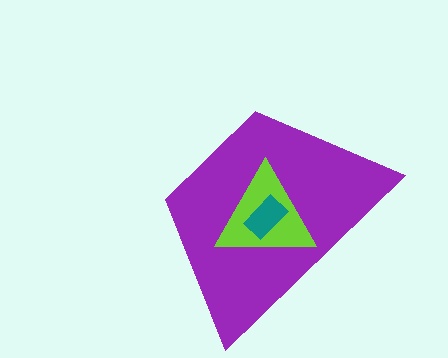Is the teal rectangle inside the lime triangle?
Yes.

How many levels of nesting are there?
3.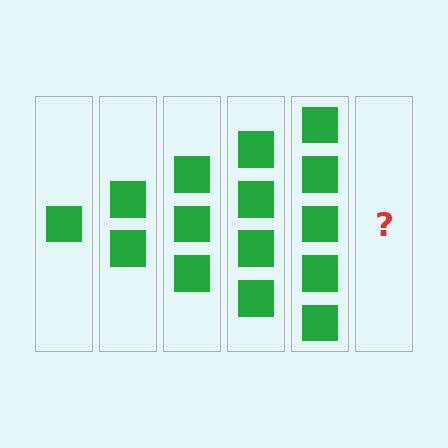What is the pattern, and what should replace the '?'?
The pattern is that each step adds one more square. The '?' should be 6 squares.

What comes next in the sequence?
The next element should be 6 squares.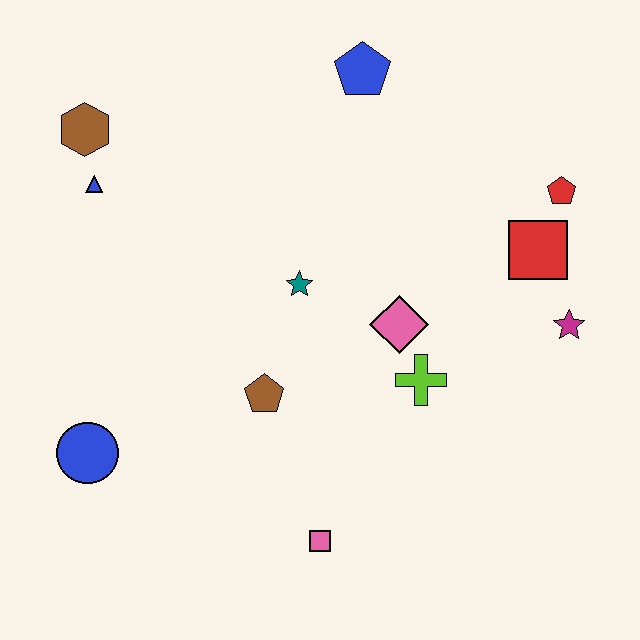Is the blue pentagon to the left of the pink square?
No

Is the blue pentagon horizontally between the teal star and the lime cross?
Yes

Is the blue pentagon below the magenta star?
No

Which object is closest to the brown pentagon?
The teal star is closest to the brown pentagon.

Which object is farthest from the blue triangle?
The magenta star is farthest from the blue triangle.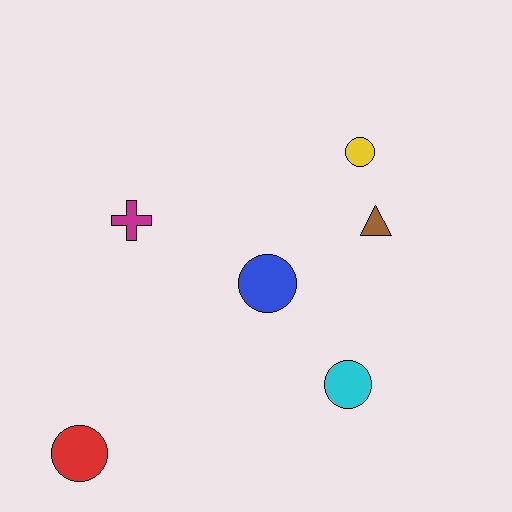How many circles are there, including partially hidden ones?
There are 4 circles.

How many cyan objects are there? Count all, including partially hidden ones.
There is 1 cyan object.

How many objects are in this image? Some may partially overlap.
There are 6 objects.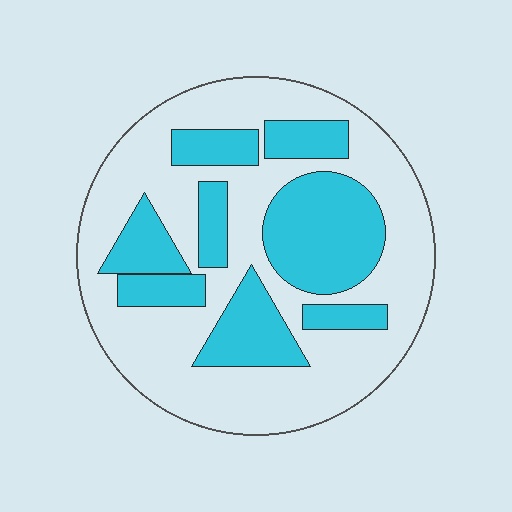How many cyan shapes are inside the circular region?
8.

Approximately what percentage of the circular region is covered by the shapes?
Approximately 35%.